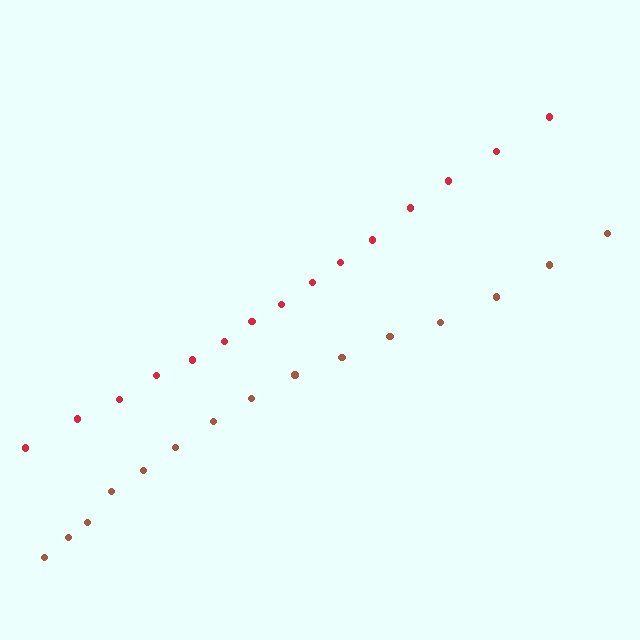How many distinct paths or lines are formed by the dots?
There are 2 distinct paths.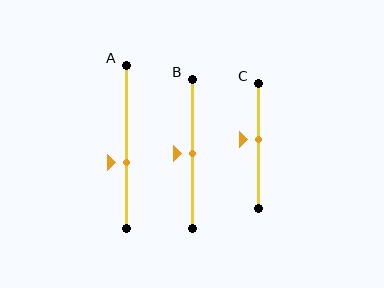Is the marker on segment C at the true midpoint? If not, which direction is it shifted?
No, the marker on segment C is shifted upward by about 5% of the segment length.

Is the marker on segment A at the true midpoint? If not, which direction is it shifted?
No, the marker on segment A is shifted downward by about 10% of the segment length.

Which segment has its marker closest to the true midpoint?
Segment B has its marker closest to the true midpoint.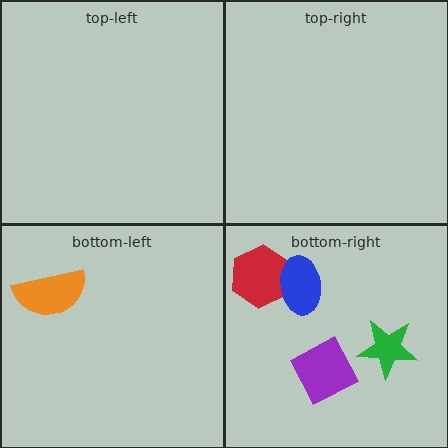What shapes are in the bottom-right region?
The green star, the red hexagon, the blue ellipse, the purple square.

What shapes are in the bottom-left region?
The orange semicircle.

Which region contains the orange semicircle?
The bottom-left region.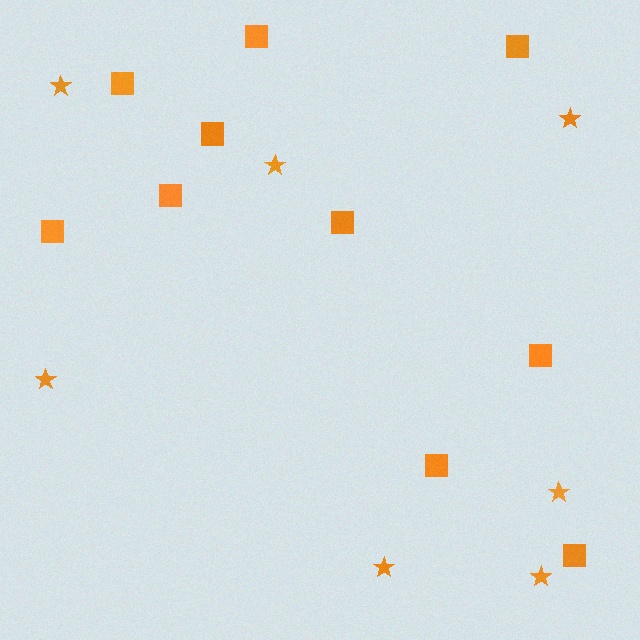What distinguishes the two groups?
There are 2 groups: one group of stars (7) and one group of squares (10).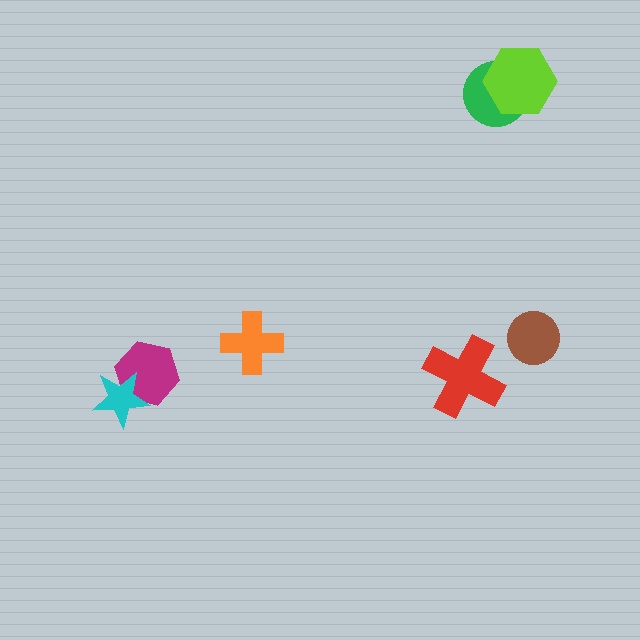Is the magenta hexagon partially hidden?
Yes, it is partially covered by another shape.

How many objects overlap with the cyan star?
1 object overlaps with the cyan star.